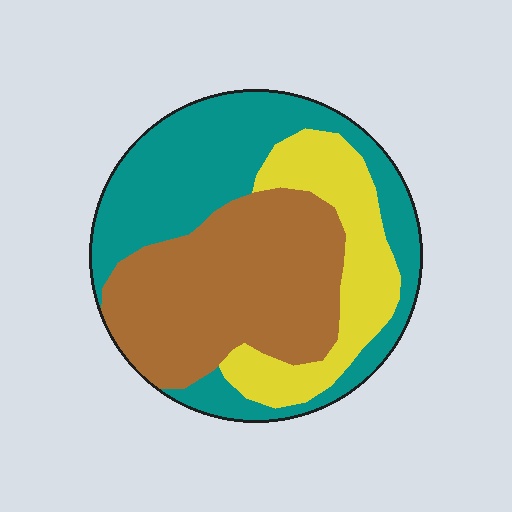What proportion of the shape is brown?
Brown takes up about two fifths (2/5) of the shape.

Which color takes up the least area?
Yellow, at roughly 20%.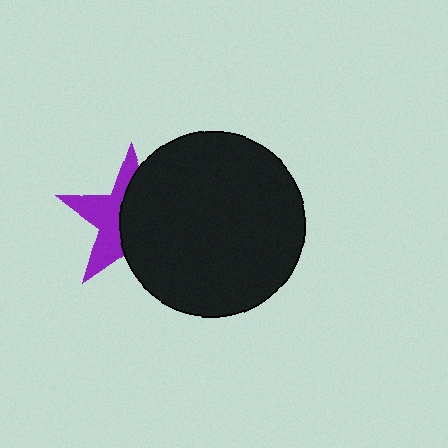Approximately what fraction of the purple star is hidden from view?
Roughly 55% of the purple star is hidden behind the black circle.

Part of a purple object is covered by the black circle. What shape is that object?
It is a star.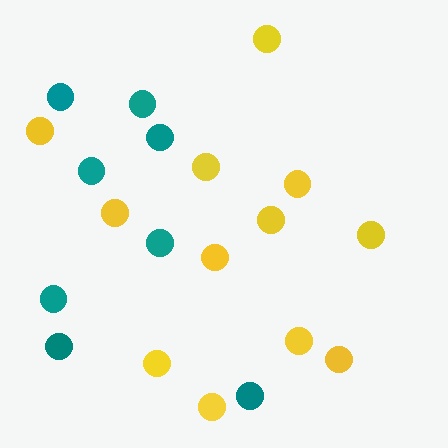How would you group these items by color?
There are 2 groups: one group of yellow circles (12) and one group of teal circles (8).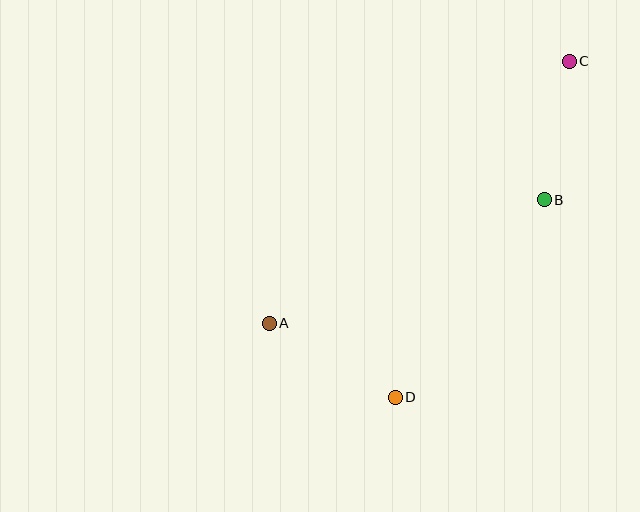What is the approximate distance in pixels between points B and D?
The distance between B and D is approximately 248 pixels.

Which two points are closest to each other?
Points B and C are closest to each other.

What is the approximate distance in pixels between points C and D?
The distance between C and D is approximately 379 pixels.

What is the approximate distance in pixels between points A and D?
The distance between A and D is approximately 146 pixels.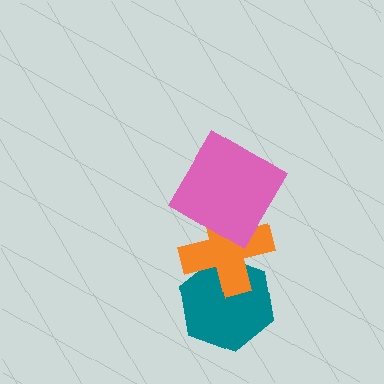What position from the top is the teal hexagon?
The teal hexagon is 3rd from the top.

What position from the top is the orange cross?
The orange cross is 2nd from the top.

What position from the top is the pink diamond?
The pink diamond is 1st from the top.